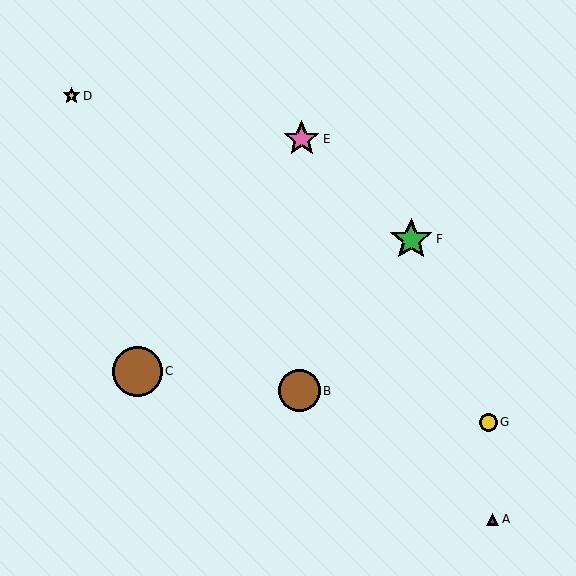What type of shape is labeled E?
Shape E is a pink star.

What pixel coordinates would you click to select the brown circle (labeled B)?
Click at (299, 391) to select the brown circle B.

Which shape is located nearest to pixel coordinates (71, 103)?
The yellow star (labeled D) at (71, 96) is nearest to that location.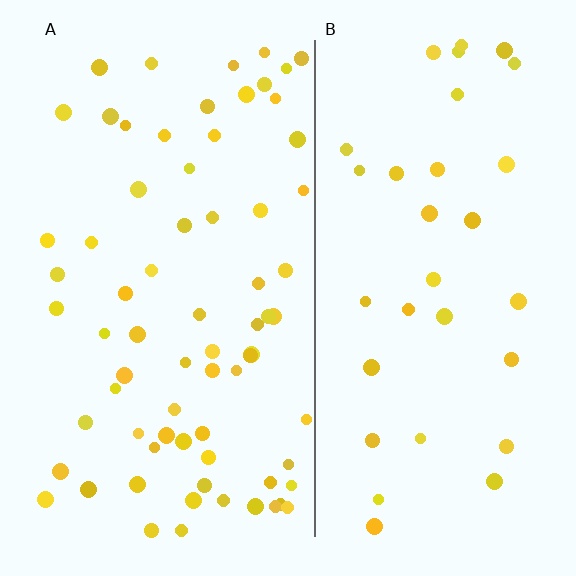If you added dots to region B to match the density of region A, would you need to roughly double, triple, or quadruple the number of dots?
Approximately double.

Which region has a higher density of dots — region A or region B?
A (the left).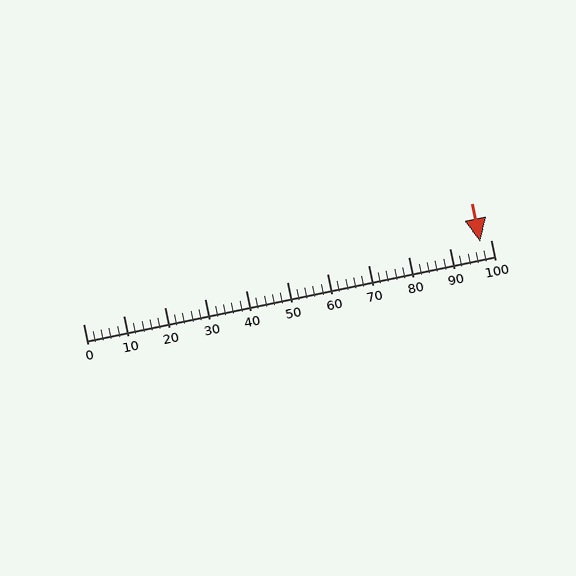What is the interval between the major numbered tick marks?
The major tick marks are spaced 10 units apart.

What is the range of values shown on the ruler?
The ruler shows values from 0 to 100.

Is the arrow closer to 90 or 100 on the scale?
The arrow is closer to 100.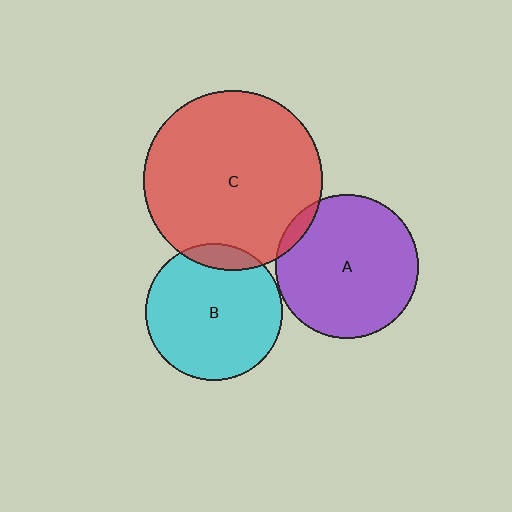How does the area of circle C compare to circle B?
Approximately 1.7 times.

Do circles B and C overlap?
Yes.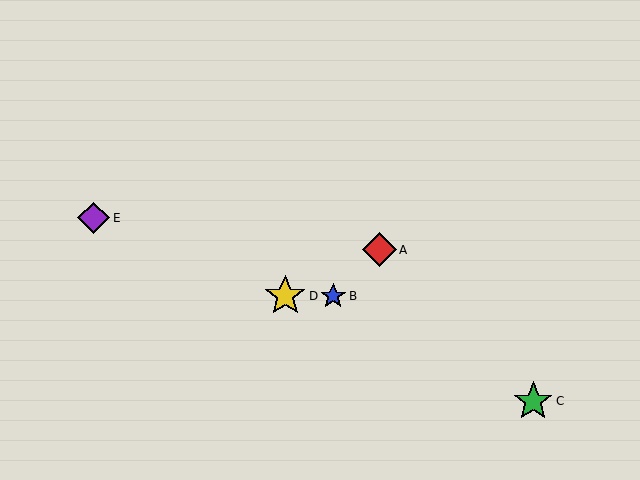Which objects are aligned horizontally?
Objects B, D are aligned horizontally.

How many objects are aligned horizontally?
2 objects (B, D) are aligned horizontally.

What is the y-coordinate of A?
Object A is at y≈250.